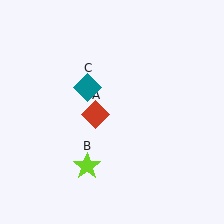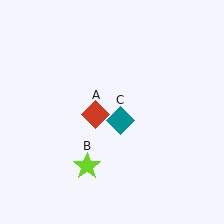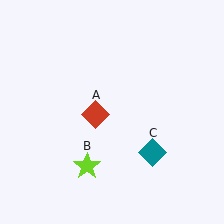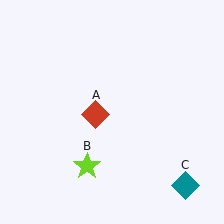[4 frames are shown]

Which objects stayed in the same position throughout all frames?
Red diamond (object A) and lime star (object B) remained stationary.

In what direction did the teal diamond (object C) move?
The teal diamond (object C) moved down and to the right.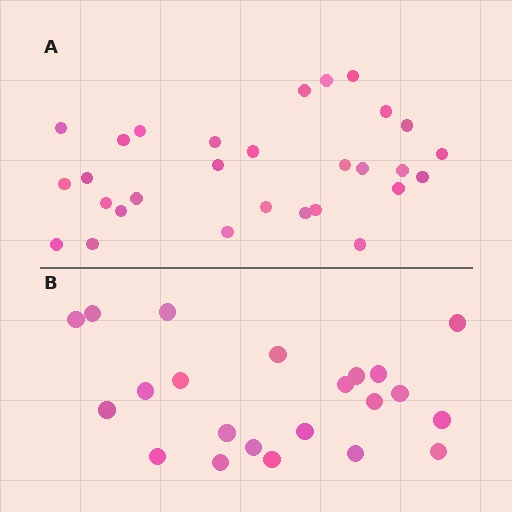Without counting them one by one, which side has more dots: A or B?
Region A (the top region) has more dots.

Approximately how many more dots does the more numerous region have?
Region A has roughly 8 or so more dots than region B.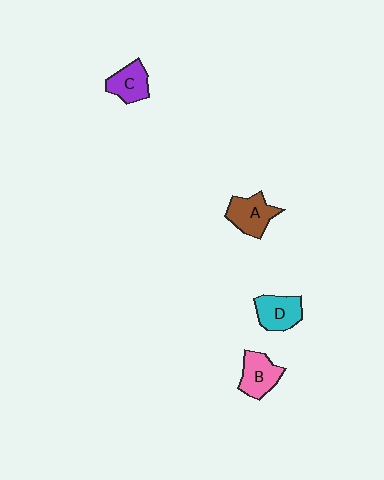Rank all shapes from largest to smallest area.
From largest to smallest: A (brown), D (cyan), B (pink), C (purple).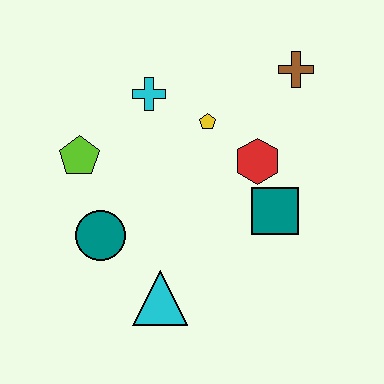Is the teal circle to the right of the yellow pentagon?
No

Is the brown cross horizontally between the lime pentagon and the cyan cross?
No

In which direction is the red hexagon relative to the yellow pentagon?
The red hexagon is to the right of the yellow pentagon.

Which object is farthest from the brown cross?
The cyan triangle is farthest from the brown cross.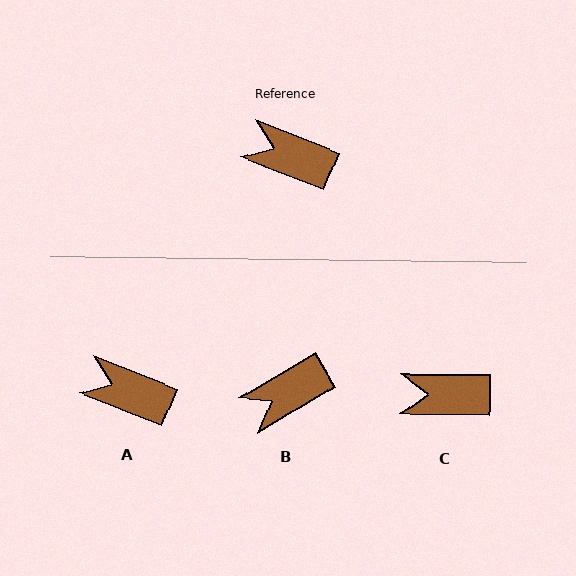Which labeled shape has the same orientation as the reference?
A.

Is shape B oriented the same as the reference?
No, it is off by about 52 degrees.